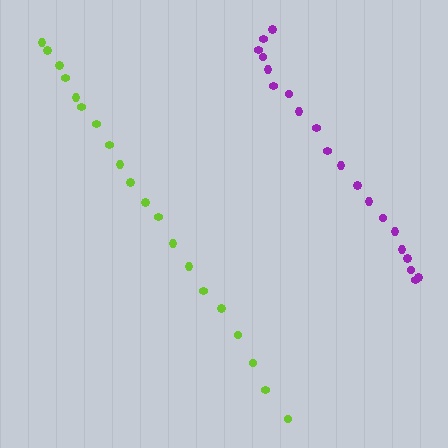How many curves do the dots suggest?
There are 2 distinct paths.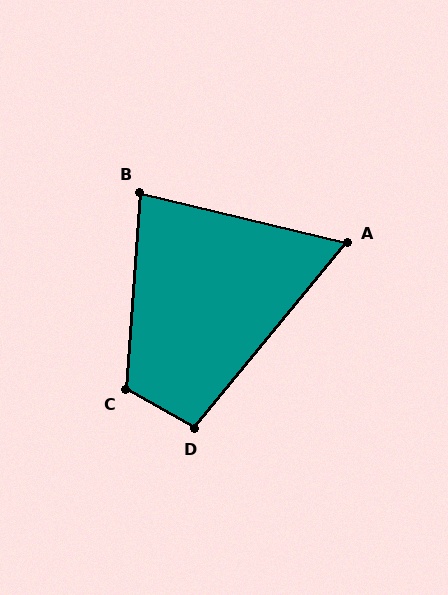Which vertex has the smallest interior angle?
A, at approximately 64 degrees.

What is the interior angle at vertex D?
Approximately 100 degrees (obtuse).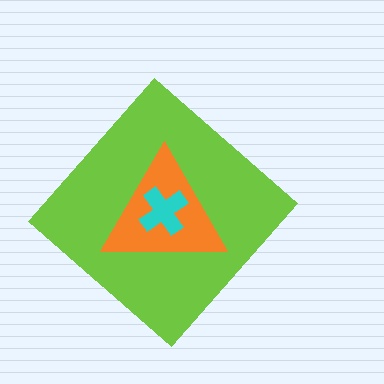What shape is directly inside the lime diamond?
The orange triangle.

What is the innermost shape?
The cyan cross.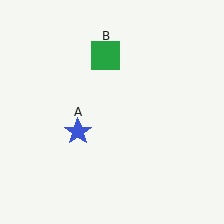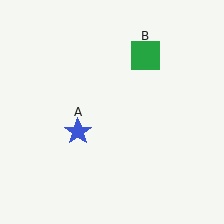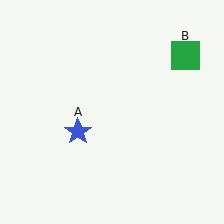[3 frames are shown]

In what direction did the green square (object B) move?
The green square (object B) moved right.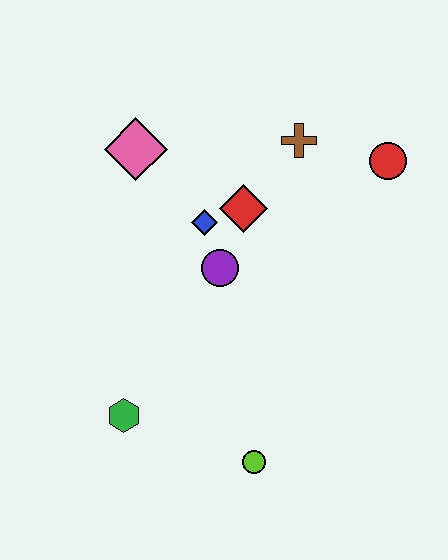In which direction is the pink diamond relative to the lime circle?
The pink diamond is above the lime circle.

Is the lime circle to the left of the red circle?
Yes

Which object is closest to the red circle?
The brown cross is closest to the red circle.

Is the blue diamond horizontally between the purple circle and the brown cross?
No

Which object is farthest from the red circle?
The green hexagon is farthest from the red circle.